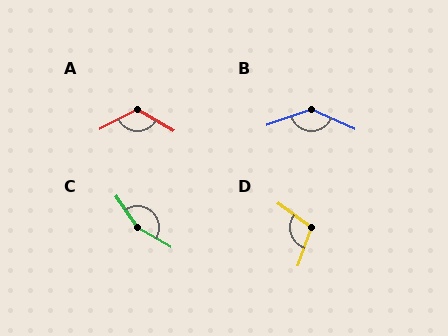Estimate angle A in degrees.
Approximately 122 degrees.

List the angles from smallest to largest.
D (107°), A (122°), B (137°), C (155°).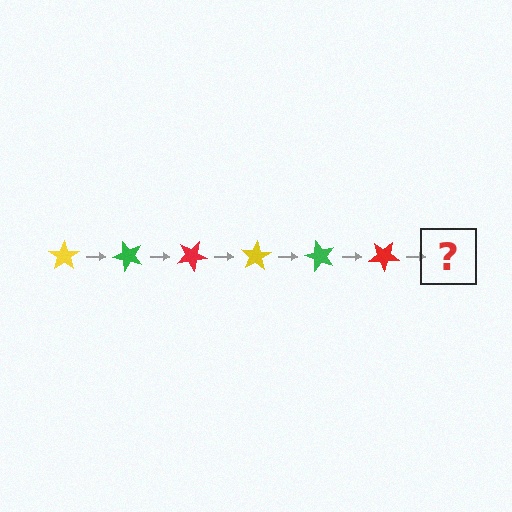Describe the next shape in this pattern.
It should be a yellow star, rotated 300 degrees from the start.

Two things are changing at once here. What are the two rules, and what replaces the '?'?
The two rules are that it rotates 50 degrees each step and the color cycles through yellow, green, and red. The '?' should be a yellow star, rotated 300 degrees from the start.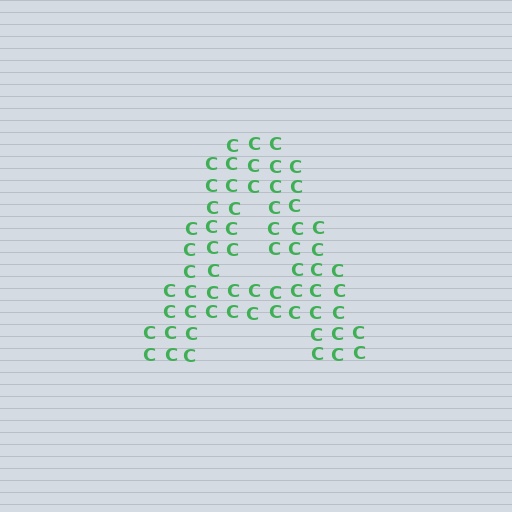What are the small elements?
The small elements are letter C's.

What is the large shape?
The large shape is the letter A.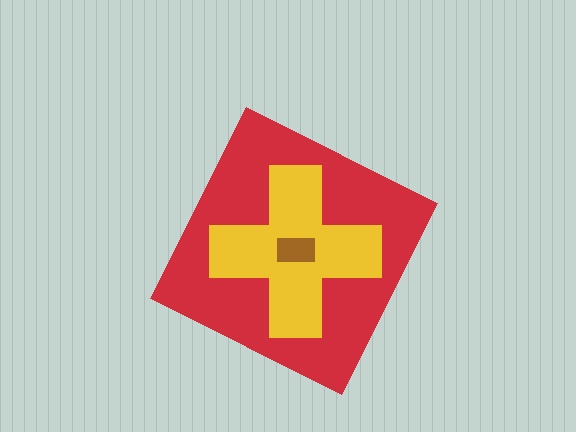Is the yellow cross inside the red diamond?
Yes.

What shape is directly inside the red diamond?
The yellow cross.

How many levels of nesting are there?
3.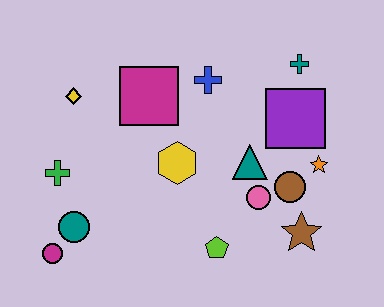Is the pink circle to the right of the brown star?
No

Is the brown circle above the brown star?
Yes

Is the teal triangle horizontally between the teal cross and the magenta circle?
Yes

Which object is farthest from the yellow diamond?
The brown star is farthest from the yellow diamond.